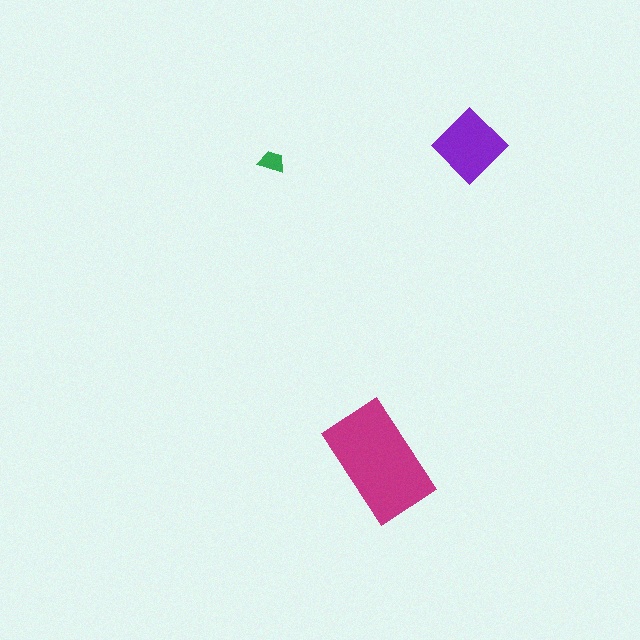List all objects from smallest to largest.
The green trapezoid, the purple diamond, the magenta rectangle.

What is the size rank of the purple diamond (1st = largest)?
2nd.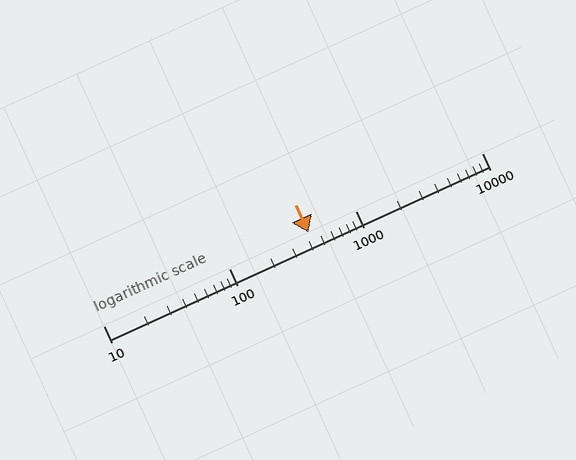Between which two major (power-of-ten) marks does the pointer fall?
The pointer is between 100 and 1000.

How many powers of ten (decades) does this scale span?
The scale spans 3 decades, from 10 to 10000.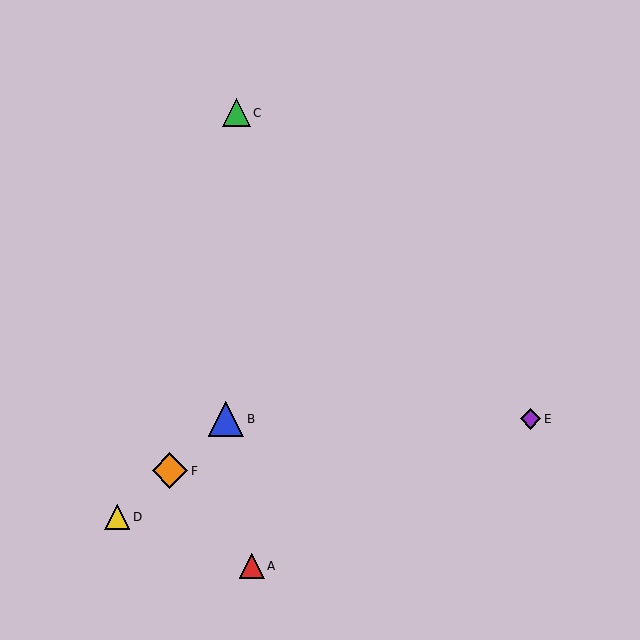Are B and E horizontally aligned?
Yes, both are at y≈419.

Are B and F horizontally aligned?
No, B is at y≈419 and F is at y≈471.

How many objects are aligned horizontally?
2 objects (B, E) are aligned horizontally.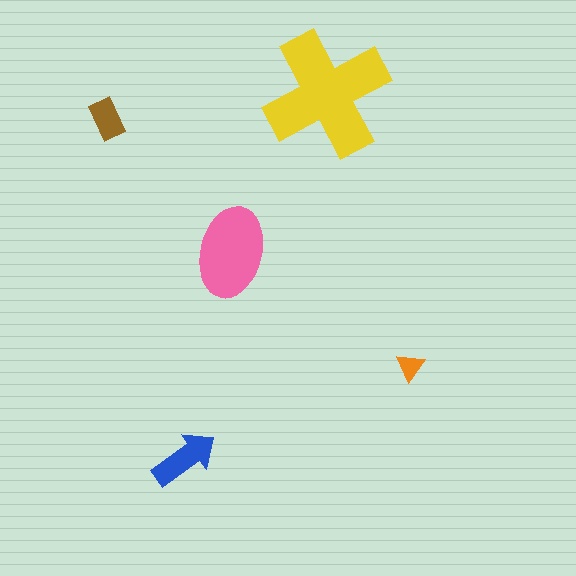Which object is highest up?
The yellow cross is topmost.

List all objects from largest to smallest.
The yellow cross, the pink ellipse, the blue arrow, the brown rectangle, the orange triangle.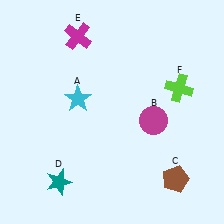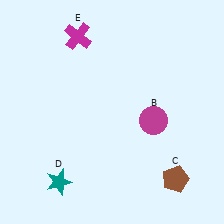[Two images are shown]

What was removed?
The lime cross (F), the cyan star (A) were removed in Image 2.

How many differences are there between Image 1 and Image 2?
There are 2 differences between the two images.